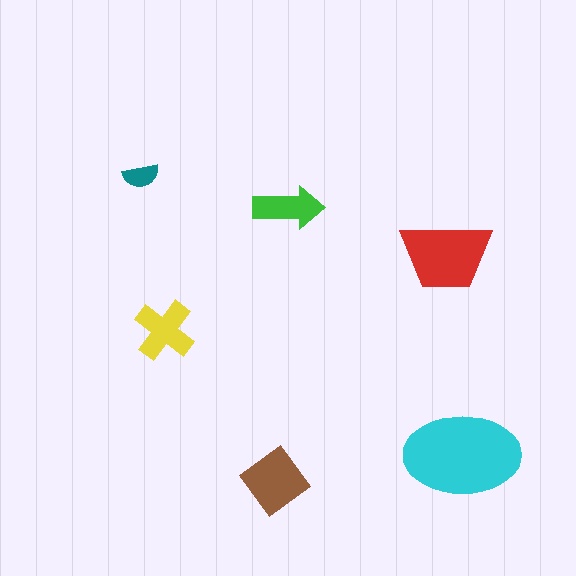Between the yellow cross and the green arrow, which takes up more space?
The yellow cross.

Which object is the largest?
The cyan ellipse.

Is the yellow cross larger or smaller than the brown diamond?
Smaller.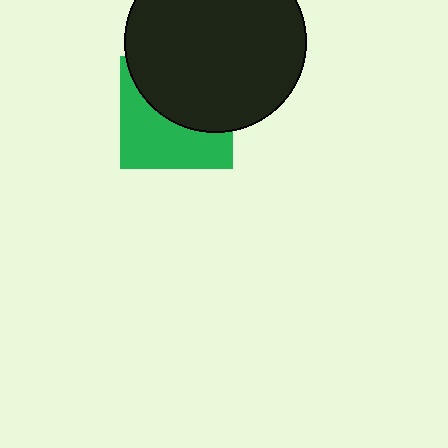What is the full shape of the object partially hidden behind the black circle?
The partially hidden object is a green square.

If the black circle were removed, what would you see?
You would see the complete green square.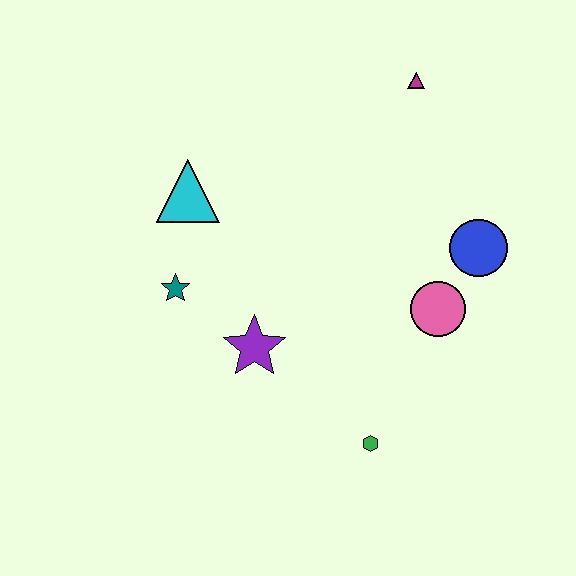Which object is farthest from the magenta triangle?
The green hexagon is farthest from the magenta triangle.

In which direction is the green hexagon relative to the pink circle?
The green hexagon is below the pink circle.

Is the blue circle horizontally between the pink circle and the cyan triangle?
No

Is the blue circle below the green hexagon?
No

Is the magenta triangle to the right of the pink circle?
No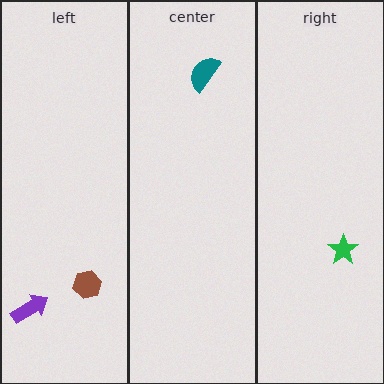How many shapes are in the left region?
2.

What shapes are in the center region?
The teal semicircle.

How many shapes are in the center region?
1.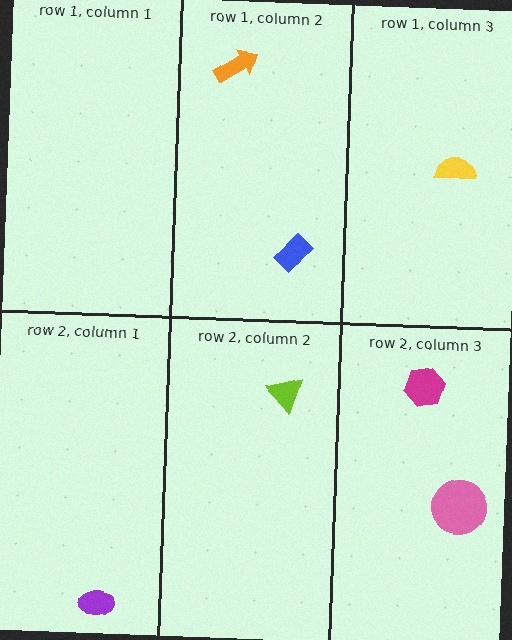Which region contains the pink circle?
The row 2, column 3 region.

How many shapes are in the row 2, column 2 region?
1.